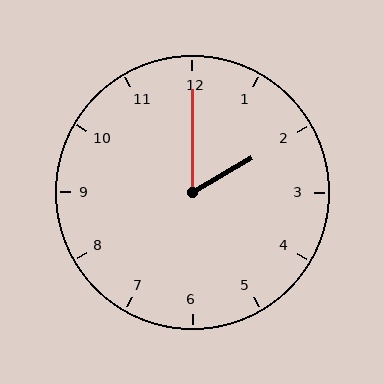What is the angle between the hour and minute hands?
Approximately 60 degrees.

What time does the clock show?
2:00.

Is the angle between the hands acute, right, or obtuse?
It is acute.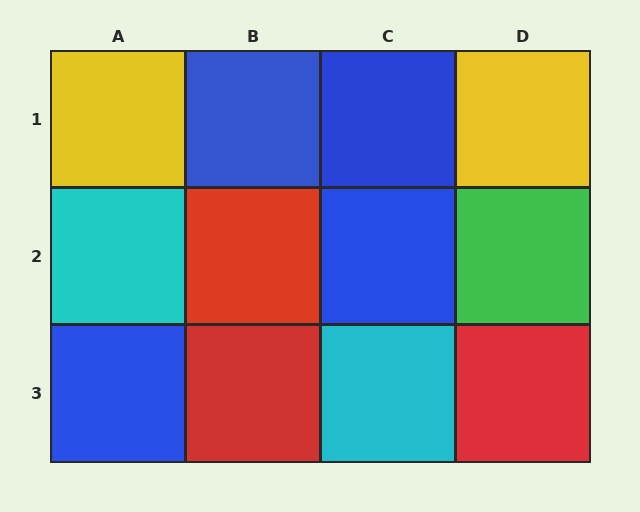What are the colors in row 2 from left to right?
Cyan, red, blue, green.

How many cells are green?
1 cell is green.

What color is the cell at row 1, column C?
Blue.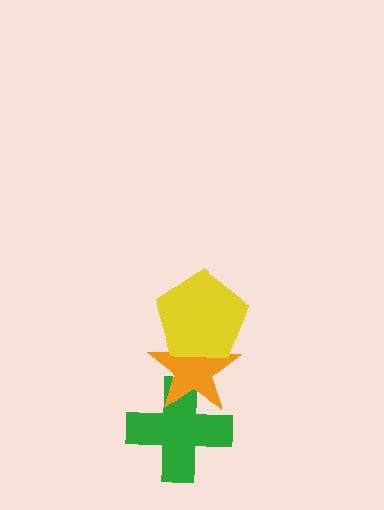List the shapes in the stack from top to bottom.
From top to bottom: the yellow pentagon, the orange star, the green cross.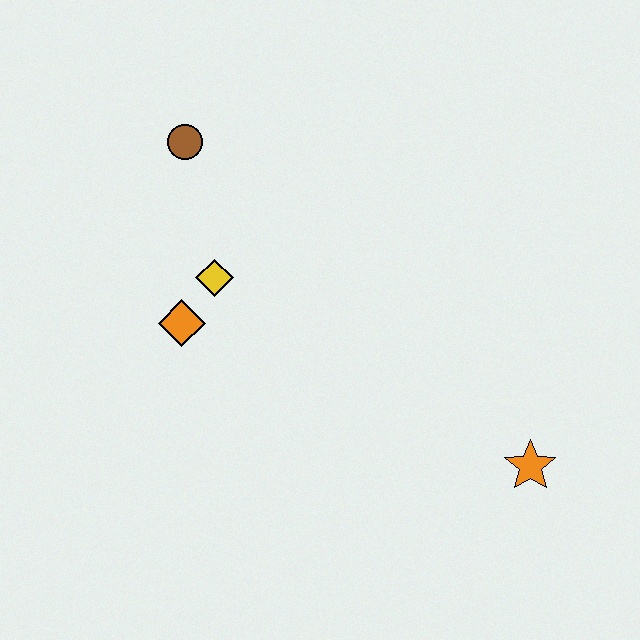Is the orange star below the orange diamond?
Yes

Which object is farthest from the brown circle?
The orange star is farthest from the brown circle.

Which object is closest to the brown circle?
The yellow diamond is closest to the brown circle.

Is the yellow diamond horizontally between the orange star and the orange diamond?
Yes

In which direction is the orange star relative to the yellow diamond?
The orange star is to the right of the yellow diamond.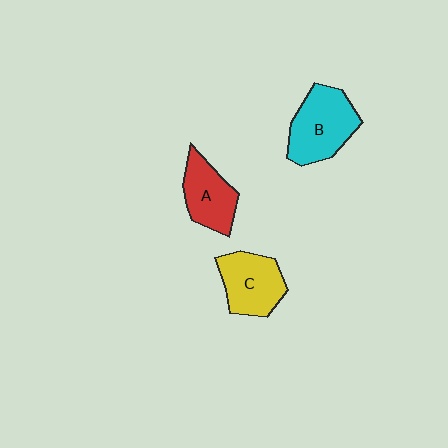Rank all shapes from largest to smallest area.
From largest to smallest: B (cyan), C (yellow), A (red).